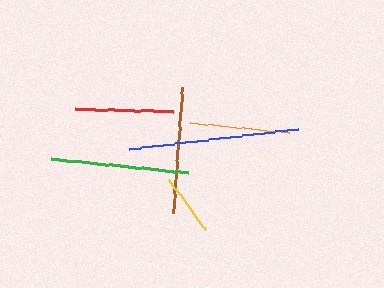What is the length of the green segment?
The green segment is approximately 137 pixels long.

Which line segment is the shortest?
The yellow line is the shortest at approximately 62 pixels.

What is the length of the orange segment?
The orange segment is approximately 99 pixels long.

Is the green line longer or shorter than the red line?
The green line is longer than the red line.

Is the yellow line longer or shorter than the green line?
The green line is longer than the yellow line.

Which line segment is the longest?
The blue line is the longest at approximately 169 pixels.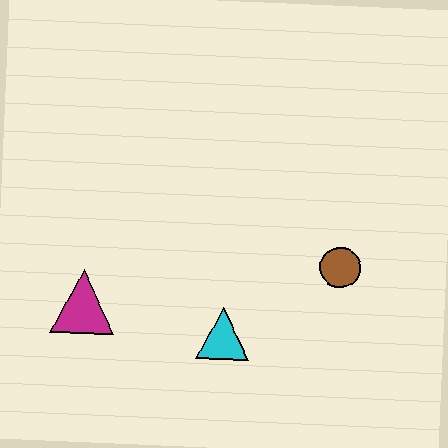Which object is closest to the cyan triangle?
The brown circle is closest to the cyan triangle.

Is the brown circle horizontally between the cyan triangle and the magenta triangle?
No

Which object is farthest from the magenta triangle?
The brown circle is farthest from the magenta triangle.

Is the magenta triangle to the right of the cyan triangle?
No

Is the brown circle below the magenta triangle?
No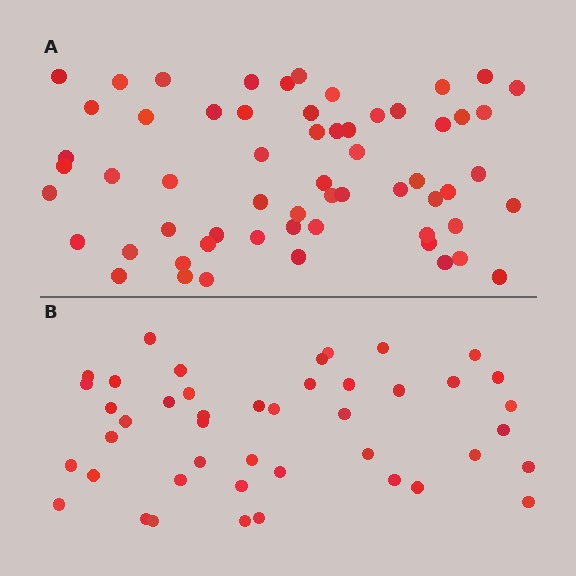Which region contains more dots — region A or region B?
Region A (the top region) has more dots.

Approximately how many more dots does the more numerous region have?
Region A has approximately 15 more dots than region B.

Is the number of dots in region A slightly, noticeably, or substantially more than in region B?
Region A has noticeably more, but not dramatically so. The ratio is roughly 1.4 to 1.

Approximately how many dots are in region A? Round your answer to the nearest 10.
About 60 dots.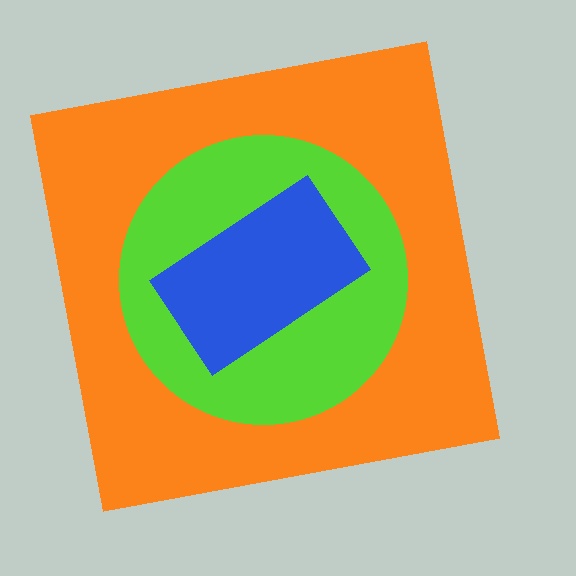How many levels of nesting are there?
3.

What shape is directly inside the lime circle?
The blue rectangle.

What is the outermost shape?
The orange square.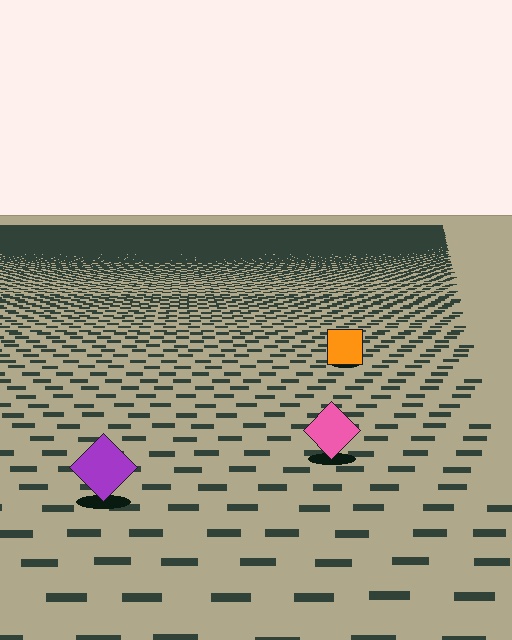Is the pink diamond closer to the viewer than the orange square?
Yes. The pink diamond is closer — you can tell from the texture gradient: the ground texture is coarser near it.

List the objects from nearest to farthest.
From nearest to farthest: the purple diamond, the pink diamond, the orange square.